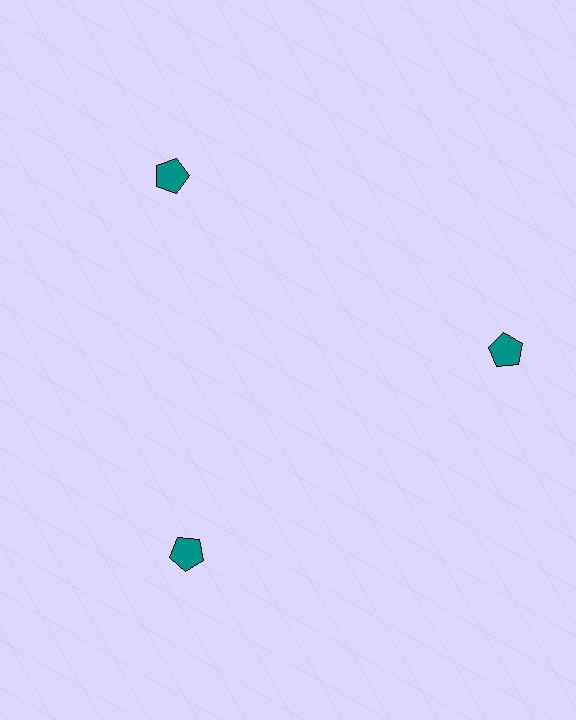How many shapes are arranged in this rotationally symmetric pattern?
There are 3 shapes, arranged in 3 groups of 1.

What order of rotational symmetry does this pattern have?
This pattern has 3-fold rotational symmetry.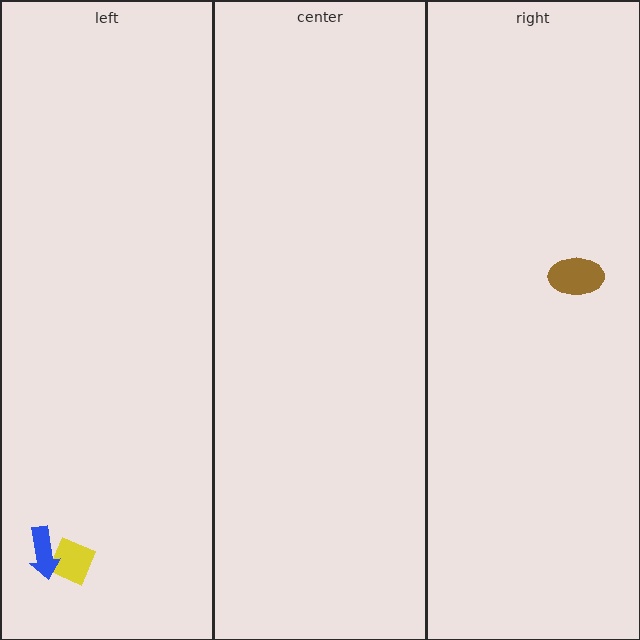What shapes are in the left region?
The yellow diamond, the blue arrow.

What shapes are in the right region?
The brown ellipse.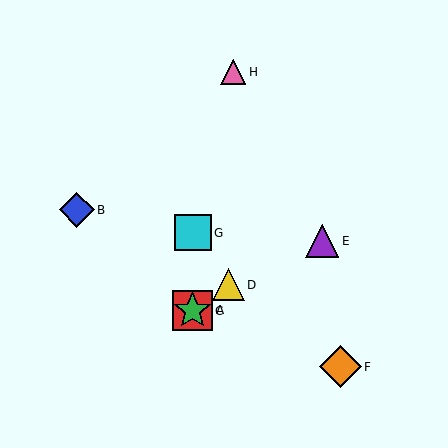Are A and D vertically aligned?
No, A is at x≈193 and D is at x≈228.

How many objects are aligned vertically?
3 objects (A, C, G) are aligned vertically.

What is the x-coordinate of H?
Object H is at x≈233.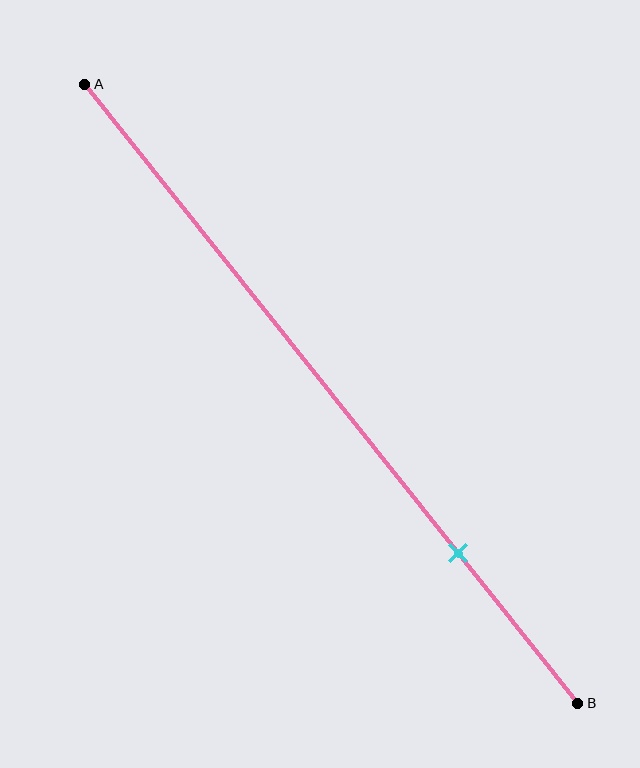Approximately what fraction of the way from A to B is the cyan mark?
The cyan mark is approximately 75% of the way from A to B.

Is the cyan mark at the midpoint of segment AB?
No, the mark is at about 75% from A, not at the 50% midpoint.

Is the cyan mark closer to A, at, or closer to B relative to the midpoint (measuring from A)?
The cyan mark is closer to point B than the midpoint of segment AB.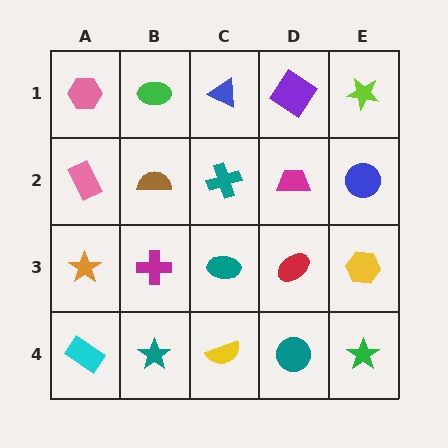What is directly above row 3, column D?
A magenta trapezoid.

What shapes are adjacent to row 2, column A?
A pink hexagon (row 1, column A), an orange star (row 3, column A), a brown semicircle (row 2, column B).